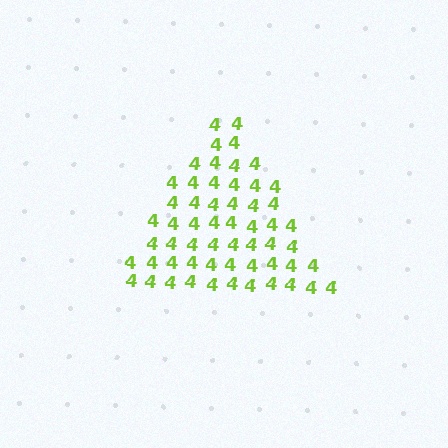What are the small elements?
The small elements are digit 4's.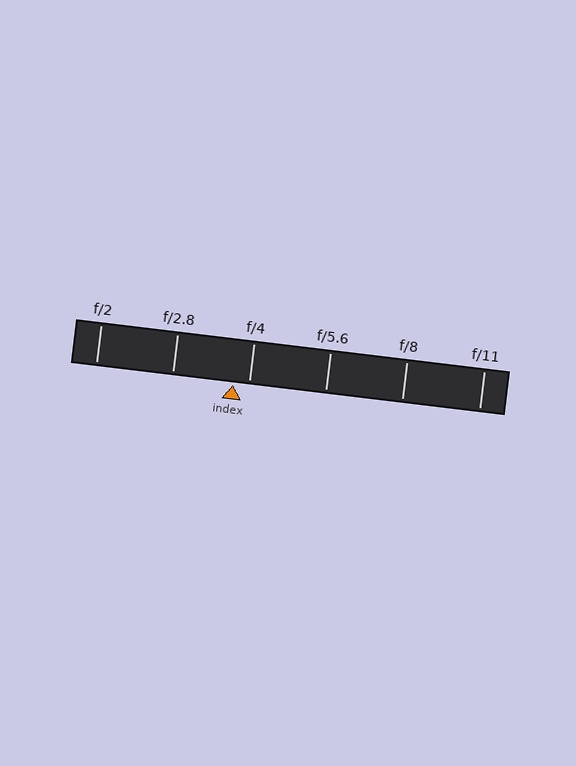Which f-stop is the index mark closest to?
The index mark is closest to f/4.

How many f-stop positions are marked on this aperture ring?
There are 6 f-stop positions marked.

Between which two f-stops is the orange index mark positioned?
The index mark is between f/2.8 and f/4.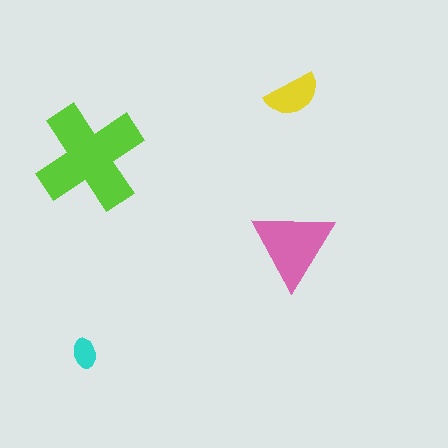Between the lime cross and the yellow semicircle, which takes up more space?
The lime cross.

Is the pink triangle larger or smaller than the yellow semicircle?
Larger.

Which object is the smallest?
The cyan ellipse.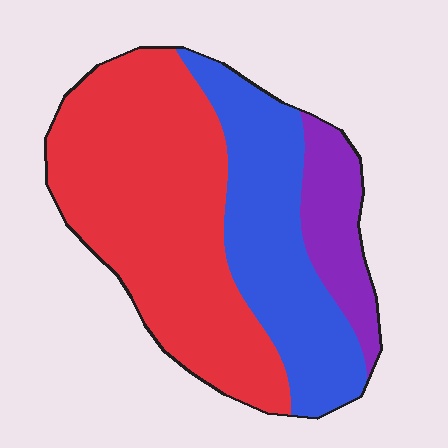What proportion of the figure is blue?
Blue covers roughly 30% of the figure.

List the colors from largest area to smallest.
From largest to smallest: red, blue, purple.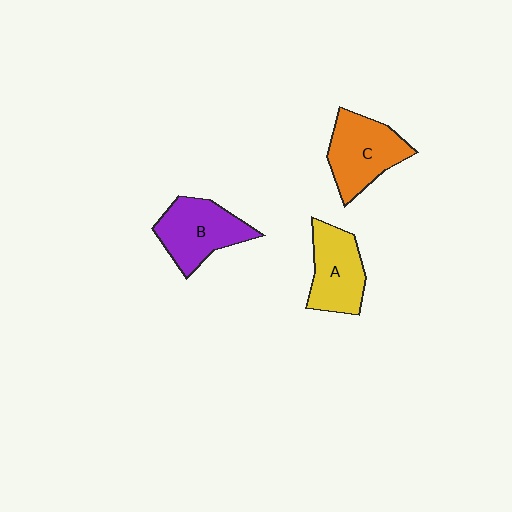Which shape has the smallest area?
Shape A (yellow).